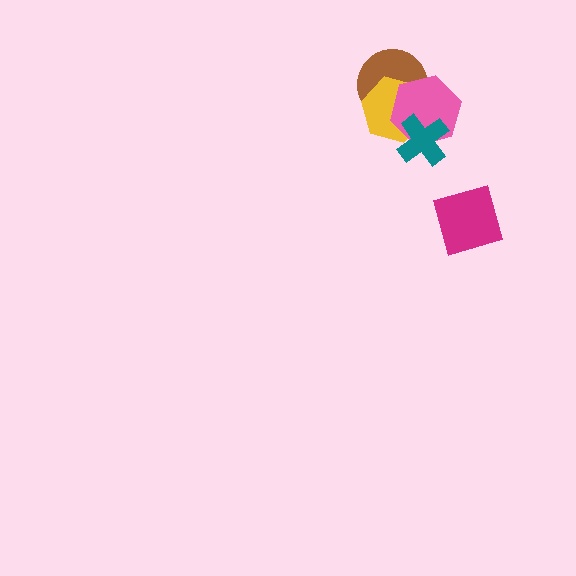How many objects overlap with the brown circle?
2 objects overlap with the brown circle.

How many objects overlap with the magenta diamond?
0 objects overlap with the magenta diamond.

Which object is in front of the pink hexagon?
The teal cross is in front of the pink hexagon.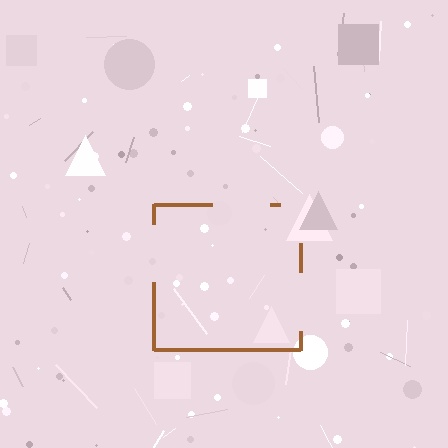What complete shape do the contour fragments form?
The contour fragments form a square.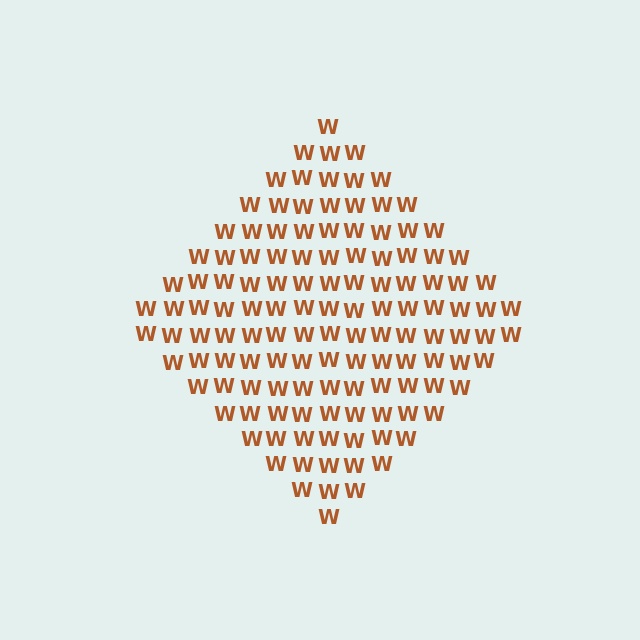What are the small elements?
The small elements are letter W's.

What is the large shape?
The large shape is a diamond.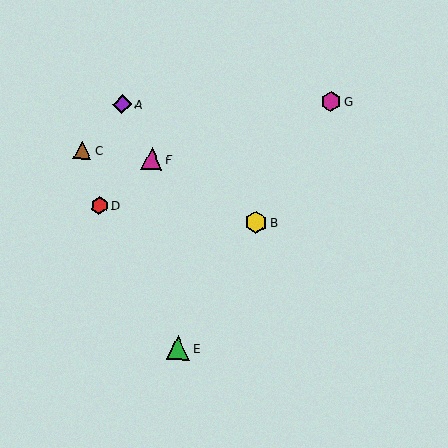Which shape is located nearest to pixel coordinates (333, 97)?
The magenta hexagon (labeled G) at (331, 101) is nearest to that location.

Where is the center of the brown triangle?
The center of the brown triangle is at (82, 150).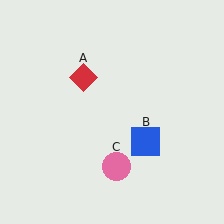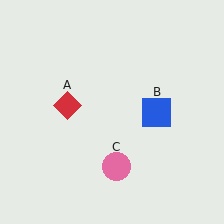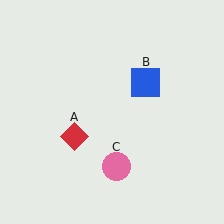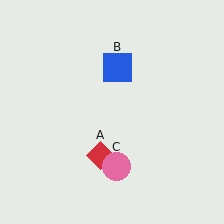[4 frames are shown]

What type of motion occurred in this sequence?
The red diamond (object A), blue square (object B) rotated counterclockwise around the center of the scene.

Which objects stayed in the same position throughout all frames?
Pink circle (object C) remained stationary.